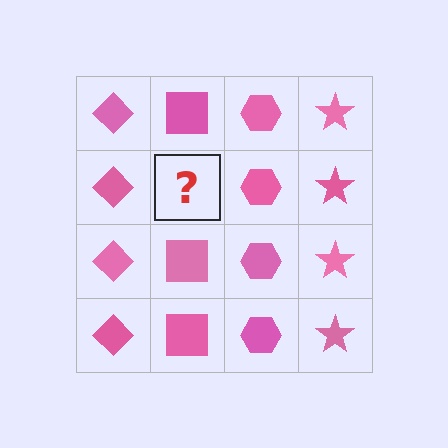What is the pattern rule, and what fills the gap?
The rule is that each column has a consistent shape. The gap should be filled with a pink square.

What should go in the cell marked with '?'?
The missing cell should contain a pink square.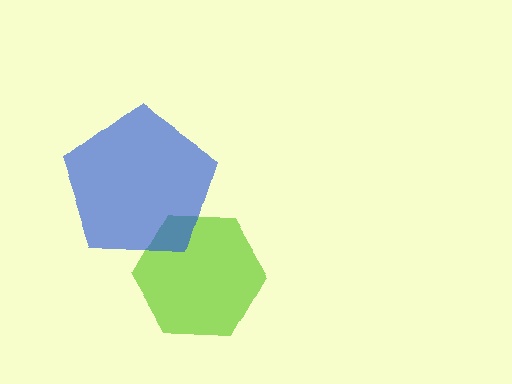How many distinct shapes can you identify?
There are 2 distinct shapes: a lime hexagon, a blue pentagon.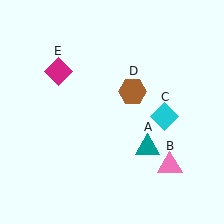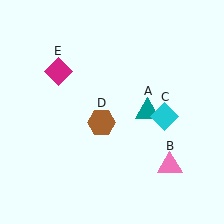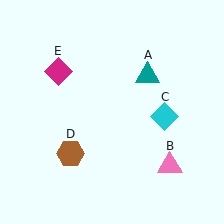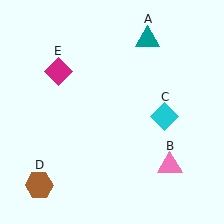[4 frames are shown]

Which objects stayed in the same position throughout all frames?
Pink triangle (object B) and cyan diamond (object C) and magenta diamond (object E) remained stationary.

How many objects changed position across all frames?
2 objects changed position: teal triangle (object A), brown hexagon (object D).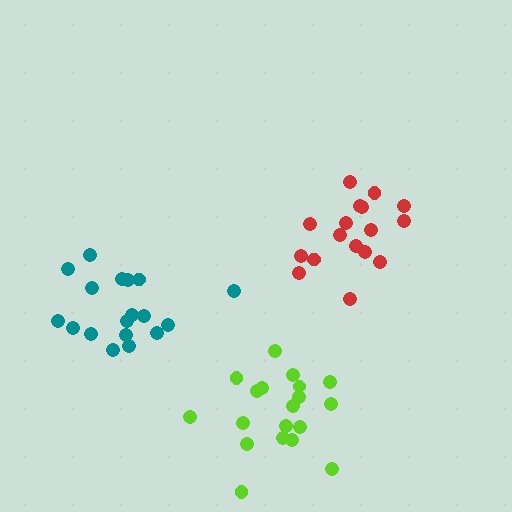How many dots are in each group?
Group 1: 19 dots, Group 2: 17 dots, Group 3: 18 dots (54 total).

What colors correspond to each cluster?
The clusters are colored: lime, red, teal.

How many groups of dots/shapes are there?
There are 3 groups.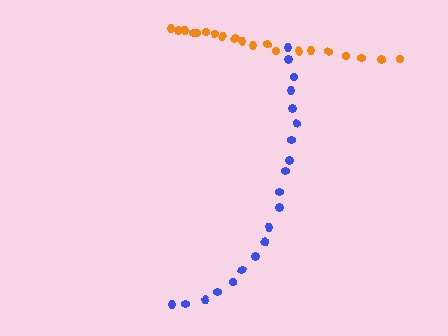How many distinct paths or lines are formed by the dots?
There are 2 distinct paths.